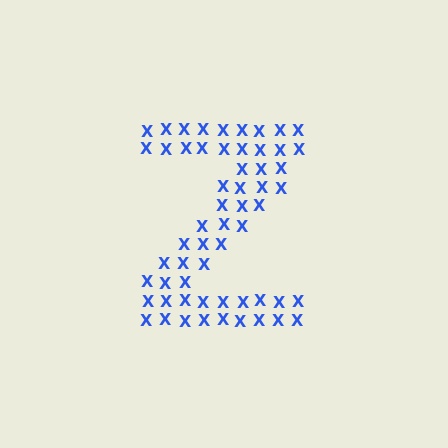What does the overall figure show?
The overall figure shows the letter Z.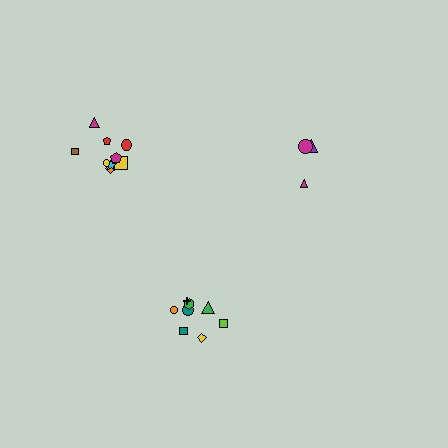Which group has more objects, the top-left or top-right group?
The top-left group.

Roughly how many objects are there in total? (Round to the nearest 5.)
Roughly 20 objects in total.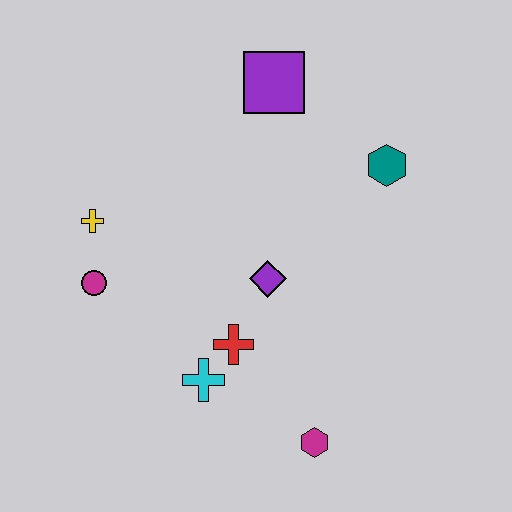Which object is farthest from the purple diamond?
The purple square is farthest from the purple diamond.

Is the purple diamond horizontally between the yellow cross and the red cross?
No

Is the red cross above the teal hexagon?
No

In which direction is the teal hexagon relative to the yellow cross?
The teal hexagon is to the right of the yellow cross.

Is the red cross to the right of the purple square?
No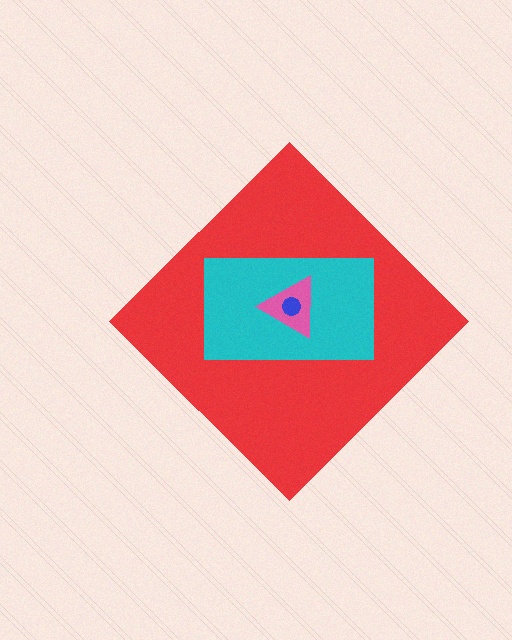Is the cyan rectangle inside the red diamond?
Yes.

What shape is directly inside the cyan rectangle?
The pink triangle.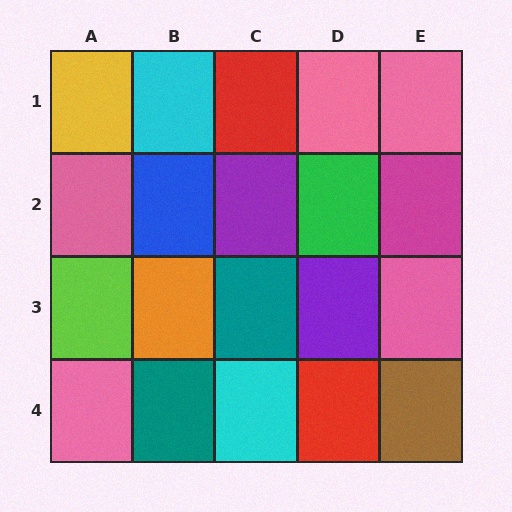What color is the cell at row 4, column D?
Red.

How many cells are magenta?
1 cell is magenta.